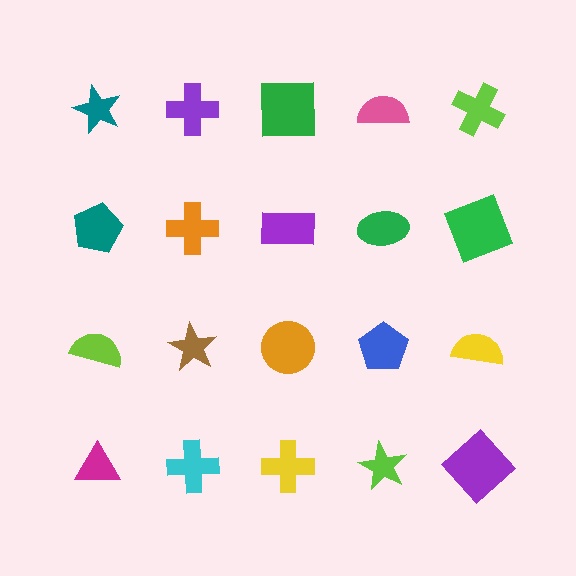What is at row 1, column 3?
A green square.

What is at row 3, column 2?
A brown star.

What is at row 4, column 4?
A lime star.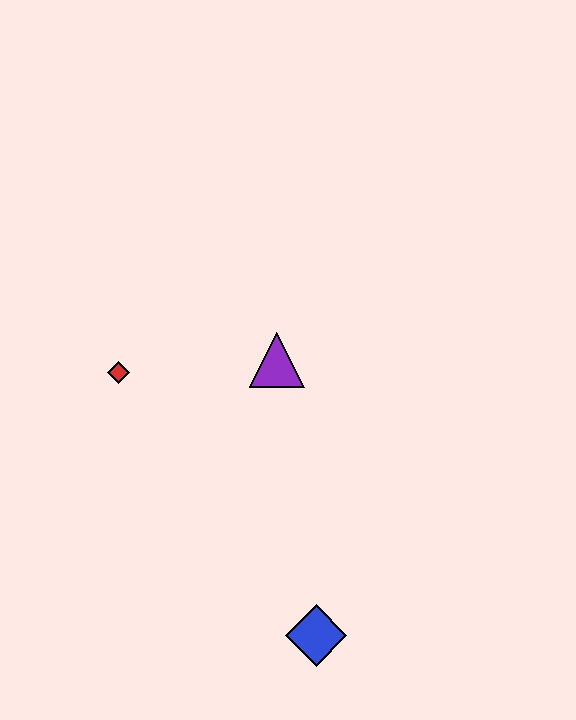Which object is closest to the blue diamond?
The purple triangle is closest to the blue diamond.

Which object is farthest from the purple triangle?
The blue diamond is farthest from the purple triangle.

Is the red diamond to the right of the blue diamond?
No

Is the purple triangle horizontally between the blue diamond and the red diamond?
Yes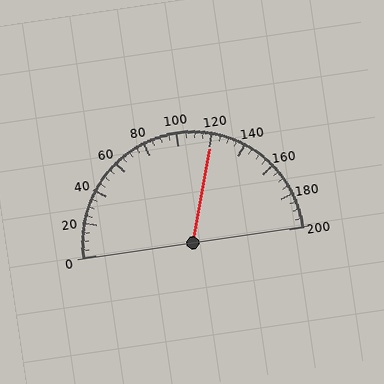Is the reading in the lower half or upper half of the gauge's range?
The reading is in the upper half of the range (0 to 200).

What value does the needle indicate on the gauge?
The needle indicates approximately 120.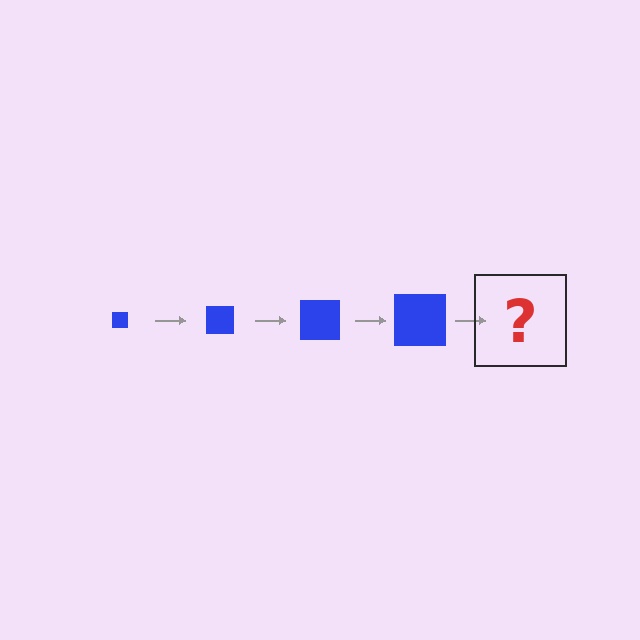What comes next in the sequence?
The next element should be a blue square, larger than the previous one.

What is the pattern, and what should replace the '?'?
The pattern is that the square gets progressively larger each step. The '?' should be a blue square, larger than the previous one.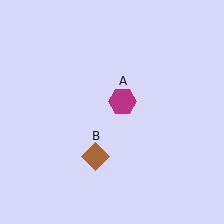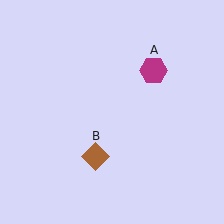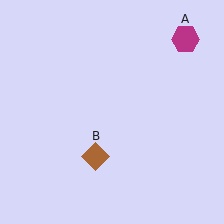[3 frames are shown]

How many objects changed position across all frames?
1 object changed position: magenta hexagon (object A).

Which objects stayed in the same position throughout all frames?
Brown diamond (object B) remained stationary.